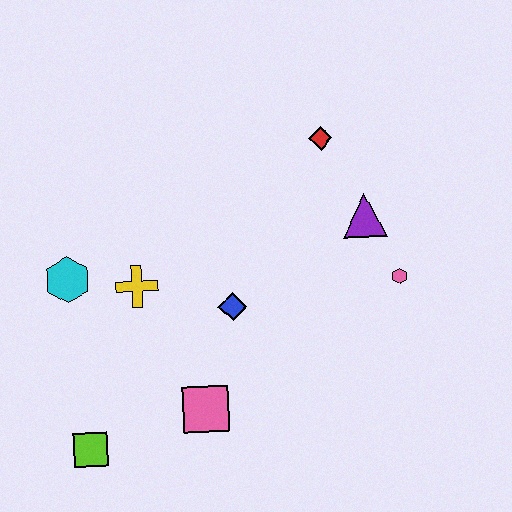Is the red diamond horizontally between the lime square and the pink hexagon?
Yes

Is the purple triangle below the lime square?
No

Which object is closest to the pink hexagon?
The purple triangle is closest to the pink hexagon.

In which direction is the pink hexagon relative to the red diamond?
The pink hexagon is below the red diamond.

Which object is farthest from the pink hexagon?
The lime square is farthest from the pink hexagon.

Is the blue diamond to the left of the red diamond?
Yes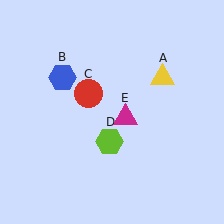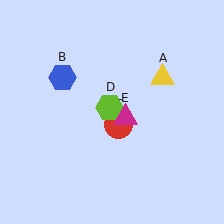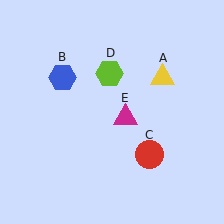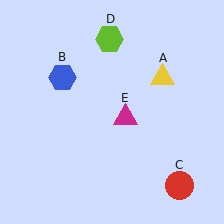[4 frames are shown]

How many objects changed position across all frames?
2 objects changed position: red circle (object C), lime hexagon (object D).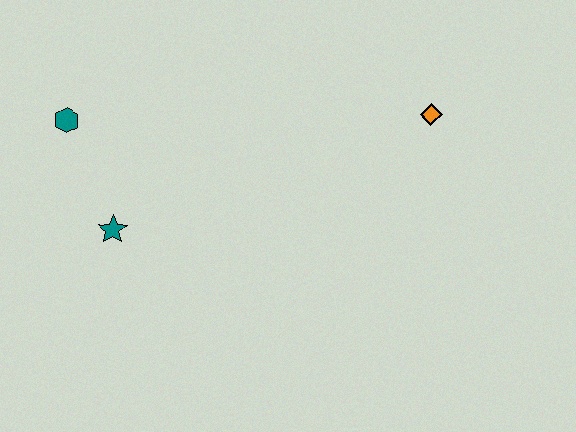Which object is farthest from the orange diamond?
The teal hexagon is farthest from the orange diamond.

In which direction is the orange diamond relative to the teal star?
The orange diamond is to the right of the teal star.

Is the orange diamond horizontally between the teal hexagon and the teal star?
No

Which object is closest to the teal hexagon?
The teal star is closest to the teal hexagon.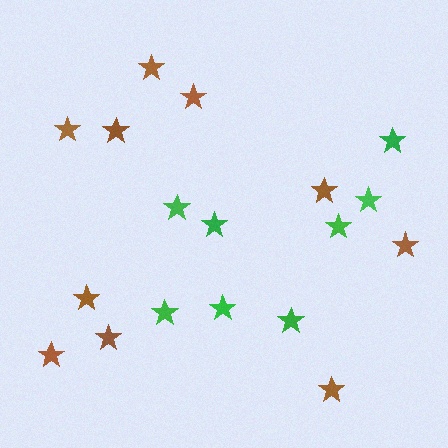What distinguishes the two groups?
There are 2 groups: one group of green stars (8) and one group of brown stars (10).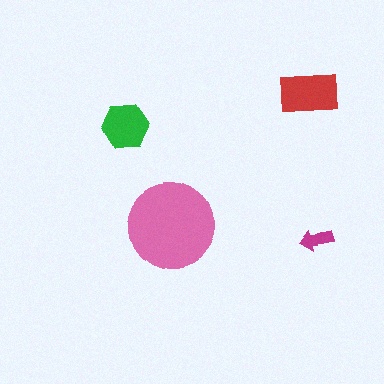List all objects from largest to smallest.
The pink circle, the red rectangle, the green hexagon, the magenta arrow.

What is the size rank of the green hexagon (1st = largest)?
3rd.